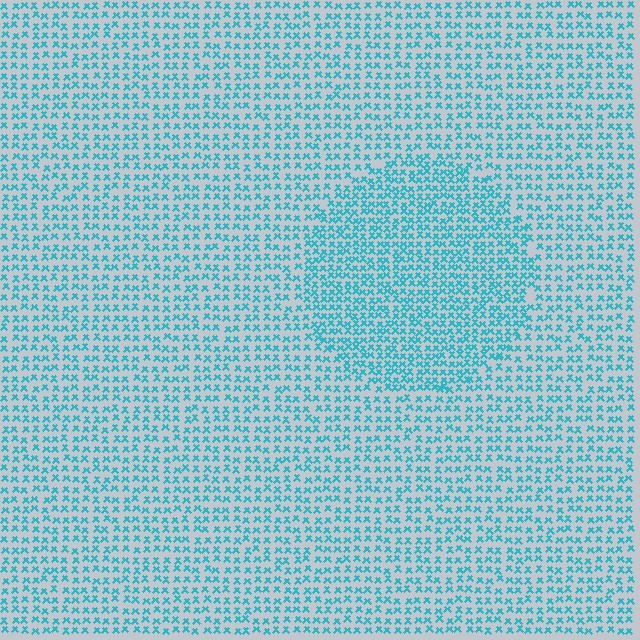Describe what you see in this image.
The image contains small cyan elements arranged at two different densities. A circle-shaped region is visible where the elements are more densely packed than the surrounding area.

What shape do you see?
I see a circle.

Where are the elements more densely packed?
The elements are more densely packed inside the circle boundary.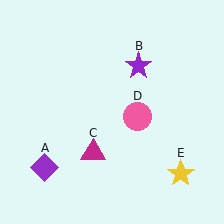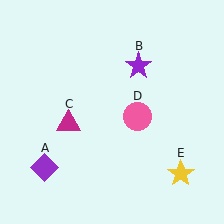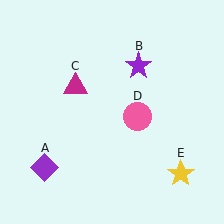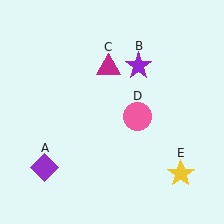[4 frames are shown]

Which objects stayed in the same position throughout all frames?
Purple diamond (object A) and purple star (object B) and pink circle (object D) and yellow star (object E) remained stationary.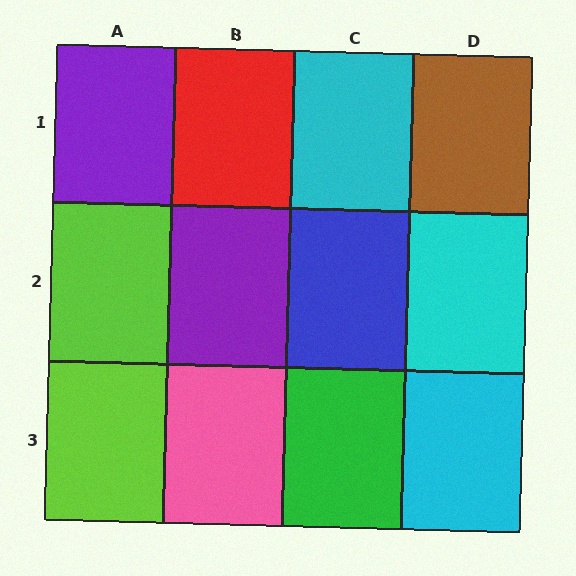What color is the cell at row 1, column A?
Purple.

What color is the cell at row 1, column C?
Cyan.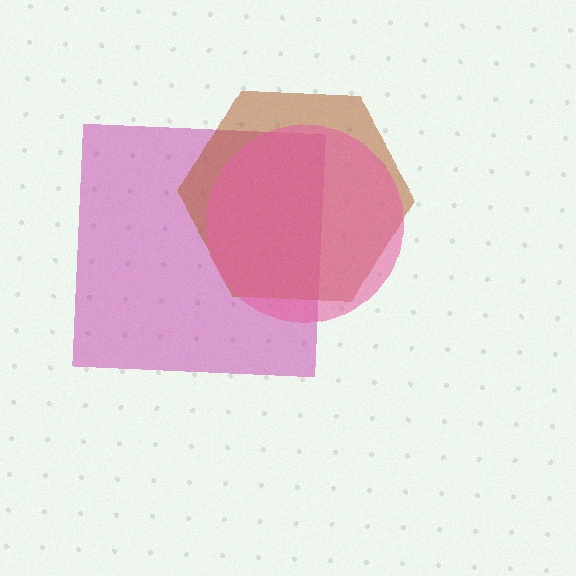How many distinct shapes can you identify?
There are 3 distinct shapes: a magenta square, a brown hexagon, a pink circle.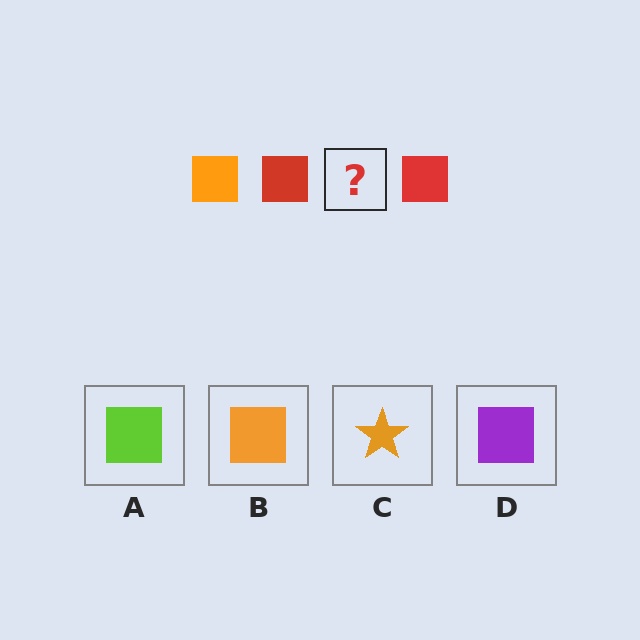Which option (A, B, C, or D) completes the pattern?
B.